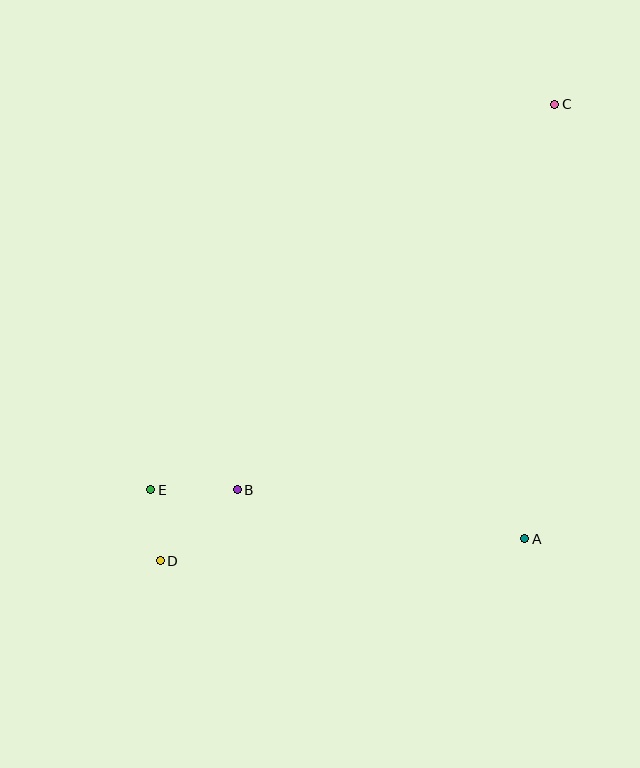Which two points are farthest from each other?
Points C and D are farthest from each other.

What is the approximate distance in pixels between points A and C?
The distance between A and C is approximately 435 pixels.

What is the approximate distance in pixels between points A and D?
The distance between A and D is approximately 365 pixels.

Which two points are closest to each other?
Points D and E are closest to each other.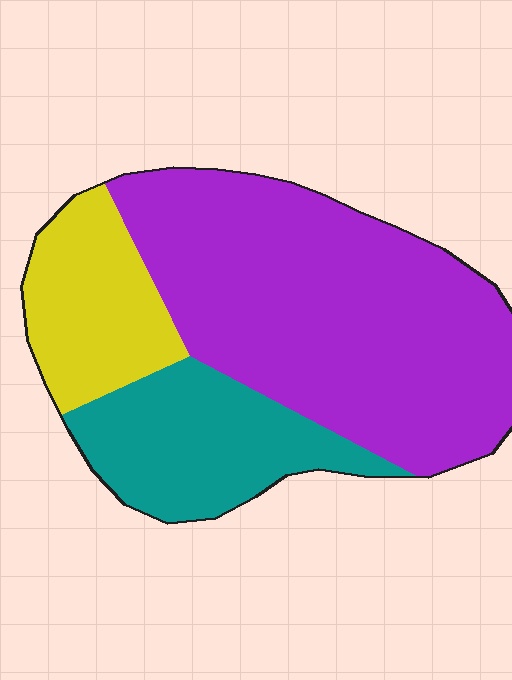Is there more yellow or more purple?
Purple.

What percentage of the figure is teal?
Teal takes up about one quarter (1/4) of the figure.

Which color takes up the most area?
Purple, at roughly 60%.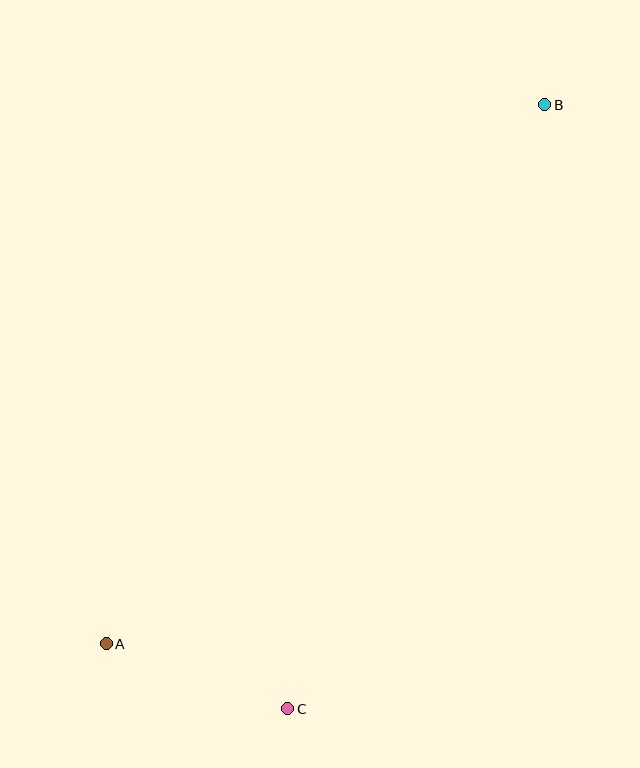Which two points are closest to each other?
Points A and C are closest to each other.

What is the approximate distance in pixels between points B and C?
The distance between B and C is approximately 656 pixels.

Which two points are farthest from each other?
Points A and B are farthest from each other.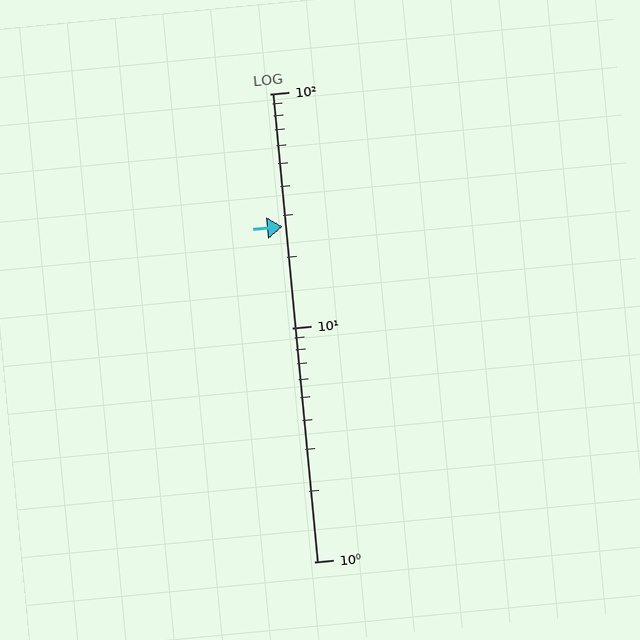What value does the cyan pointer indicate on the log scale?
The pointer indicates approximately 27.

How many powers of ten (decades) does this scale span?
The scale spans 2 decades, from 1 to 100.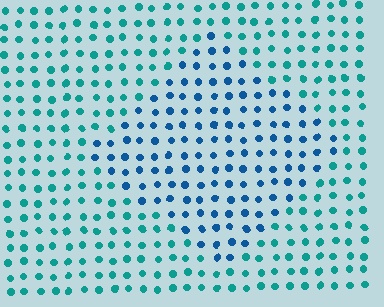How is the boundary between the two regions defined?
The boundary is defined purely by a slight shift in hue (about 33 degrees). Spacing, size, and orientation are identical on both sides.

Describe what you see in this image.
The image is filled with small teal elements in a uniform arrangement. A diamond-shaped region is visible where the elements are tinted to a slightly different hue, forming a subtle color boundary.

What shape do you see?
I see a diamond.